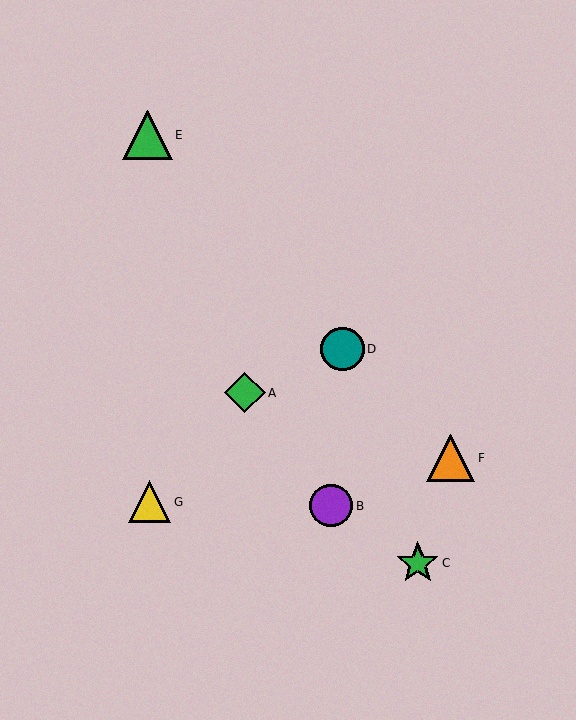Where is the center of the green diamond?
The center of the green diamond is at (245, 393).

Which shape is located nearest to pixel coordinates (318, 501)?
The purple circle (labeled B) at (331, 506) is nearest to that location.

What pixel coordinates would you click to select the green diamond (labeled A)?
Click at (245, 393) to select the green diamond A.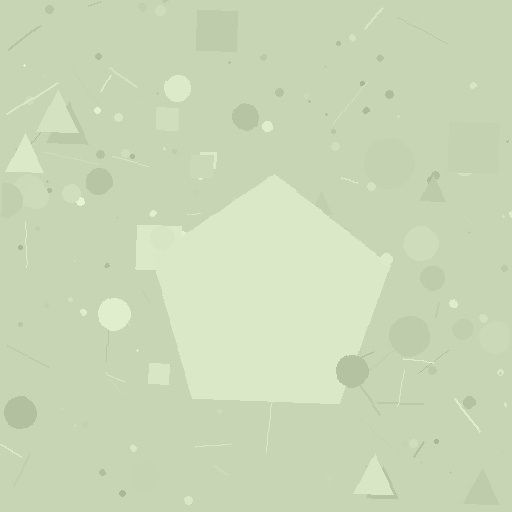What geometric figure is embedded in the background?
A pentagon is embedded in the background.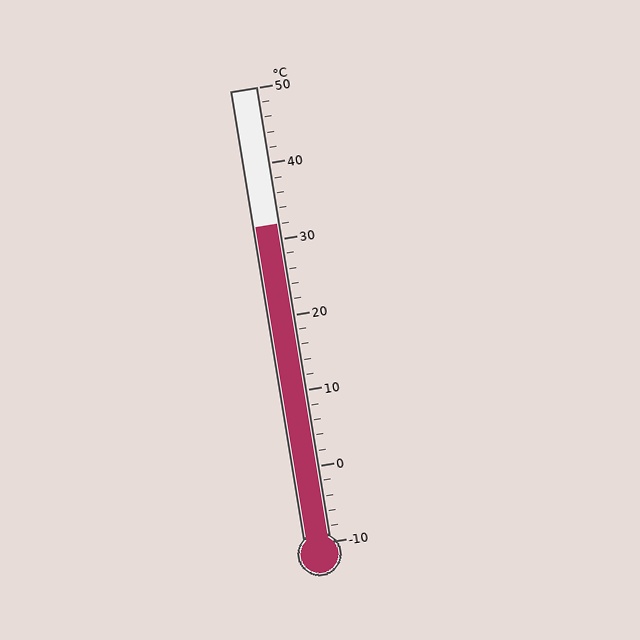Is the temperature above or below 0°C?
The temperature is above 0°C.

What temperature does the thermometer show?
The thermometer shows approximately 32°C.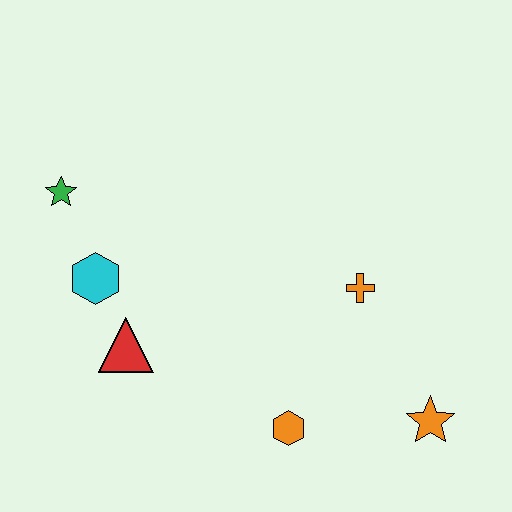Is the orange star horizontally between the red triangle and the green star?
No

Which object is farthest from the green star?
The orange star is farthest from the green star.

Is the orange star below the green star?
Yes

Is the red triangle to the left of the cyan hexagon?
No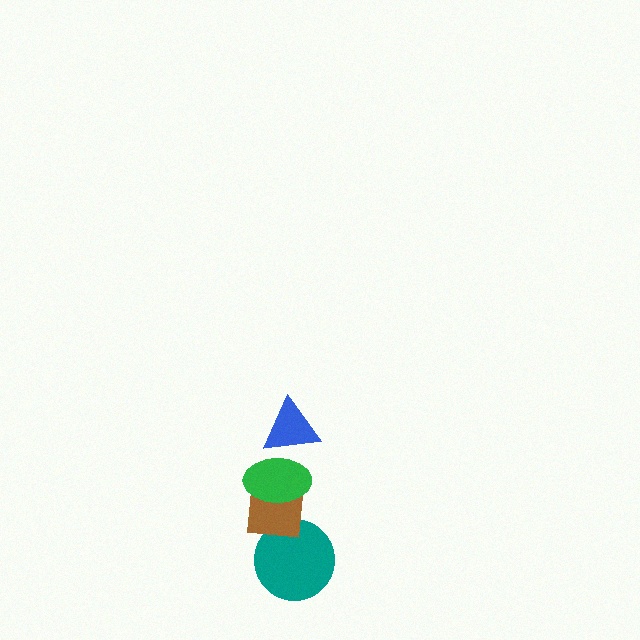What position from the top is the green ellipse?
The green ellipse is 2nd from the top.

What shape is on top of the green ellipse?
The blue triangle is on top of the green ellipse.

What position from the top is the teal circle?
The teal circle is 4th from the top.